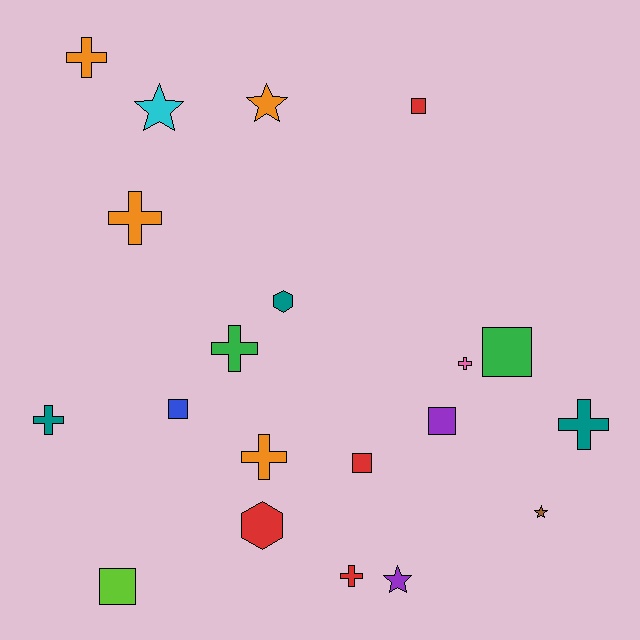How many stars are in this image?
There are 4 stars.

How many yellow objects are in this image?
There are no yellow objects.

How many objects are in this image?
There are 20 objects.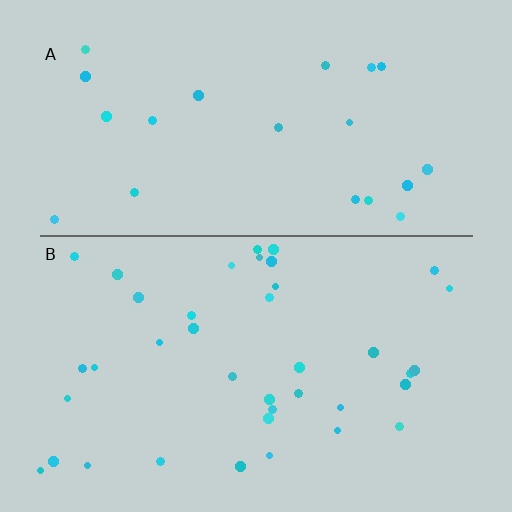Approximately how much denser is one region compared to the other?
Approximately 1.8× — region B over region A.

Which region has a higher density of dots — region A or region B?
B (the bottom).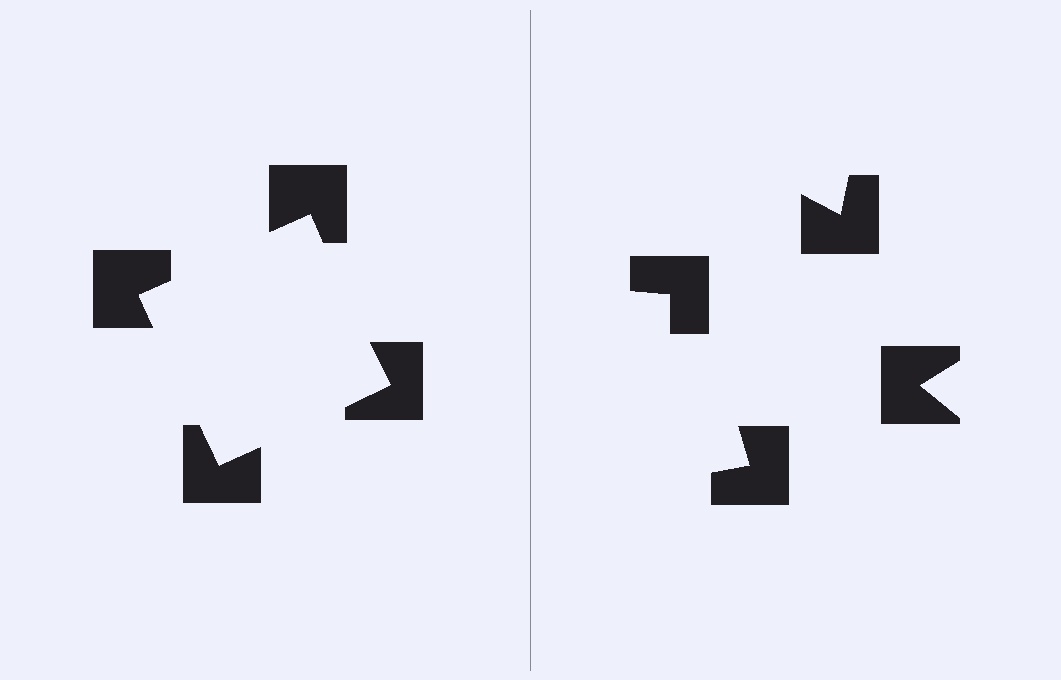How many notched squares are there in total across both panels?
8 — 4 on each side.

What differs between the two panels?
The notched squares are positioned identically on both sides; only the wedge orientations differ. On the left they align to a square; on the right they are misaligned.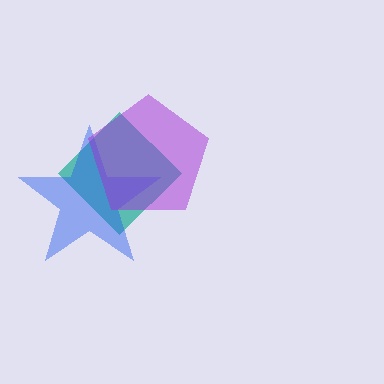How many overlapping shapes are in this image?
There are 3 overlapping shapes in the image.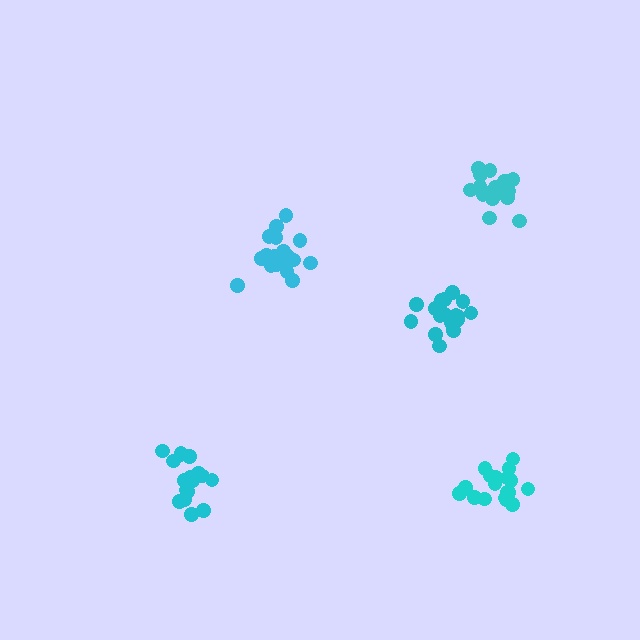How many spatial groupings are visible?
There are 5 spatial groupings.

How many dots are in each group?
Group 1: 20 dots, Group 2: 19 dots, Group 3: 19 dots, Group 4: 18 dots, Group 5: 18 dots (94 total).